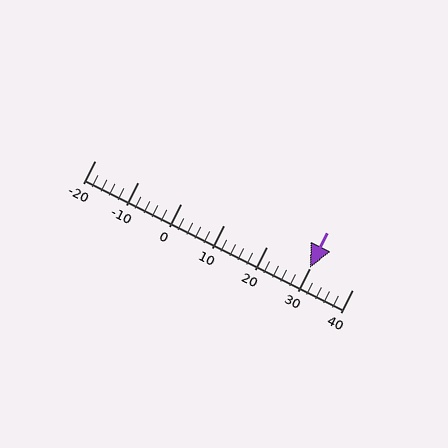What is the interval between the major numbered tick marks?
The major tick marks are spaced 10 units apart.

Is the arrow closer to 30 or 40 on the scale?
The arrow is closer to 30.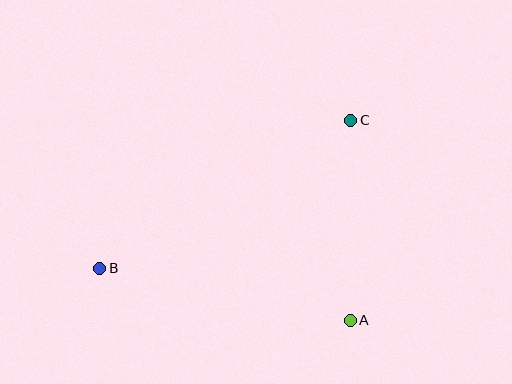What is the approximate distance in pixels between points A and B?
The distance between A and B is approximately 256 pixels.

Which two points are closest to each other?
Points A and C are closest to each other.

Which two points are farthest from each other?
Points B and C are farthest from each other.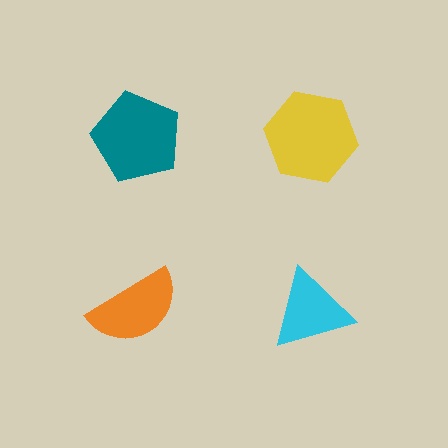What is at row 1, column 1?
A teal pentagon.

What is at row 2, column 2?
A cyan triangle.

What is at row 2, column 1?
An orange semicircle.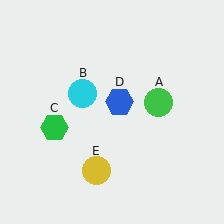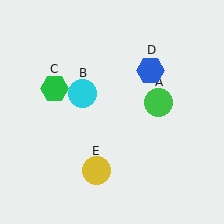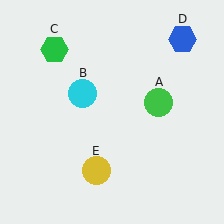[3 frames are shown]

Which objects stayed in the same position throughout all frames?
Green circle (object A) and cyan circle (object B) and yellow circle (object E) remained stationary.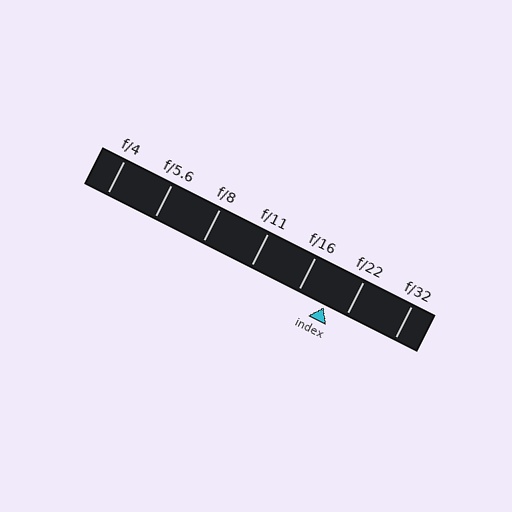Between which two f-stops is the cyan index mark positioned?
The index mark is between f/16 and f/22.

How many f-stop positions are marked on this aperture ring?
There are 7 f-stop positions marked.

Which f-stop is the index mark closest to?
The index mark is closest to f/22.